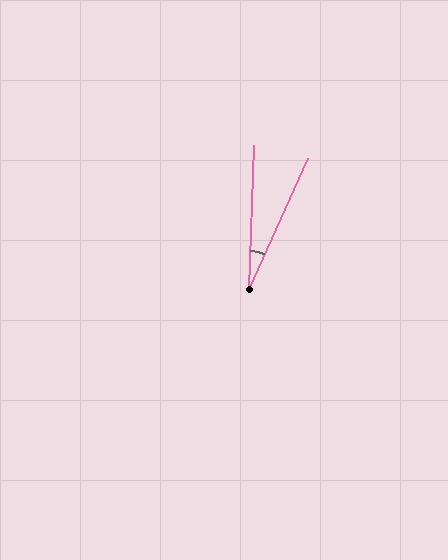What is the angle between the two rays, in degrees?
Approximately 22 degrees.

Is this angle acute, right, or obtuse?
It is acute.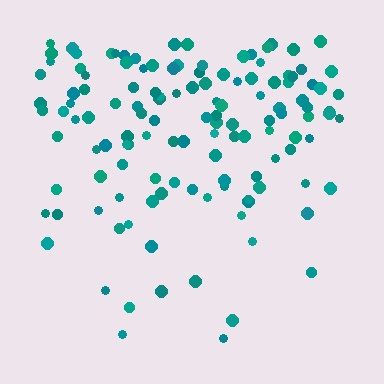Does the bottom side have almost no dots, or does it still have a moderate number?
Still a moderate number, just noticeably fewer than the top.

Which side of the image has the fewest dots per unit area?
The bottom.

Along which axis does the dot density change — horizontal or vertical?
Vertical.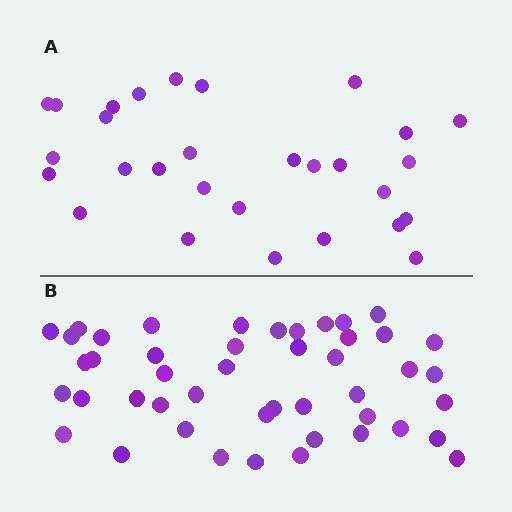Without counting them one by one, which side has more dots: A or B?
Region B (the bottom region) has more dots.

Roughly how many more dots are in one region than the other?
Region B has approximately 15 more dots than region A.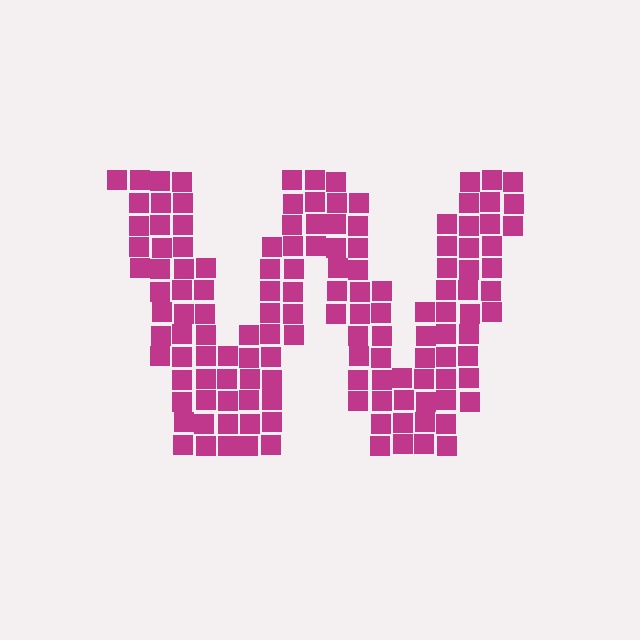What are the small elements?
The small elements are squares.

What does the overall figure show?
The overall figure shows the letter W.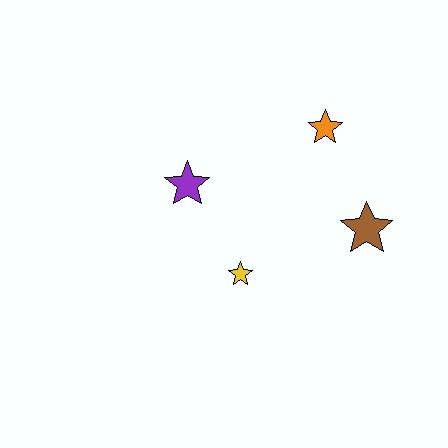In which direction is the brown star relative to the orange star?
The brown star is below the orange star.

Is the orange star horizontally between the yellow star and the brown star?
Yes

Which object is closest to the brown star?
The orange star is closest to the brown star.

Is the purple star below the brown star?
No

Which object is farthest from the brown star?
The purple star is farthest from the brown star.